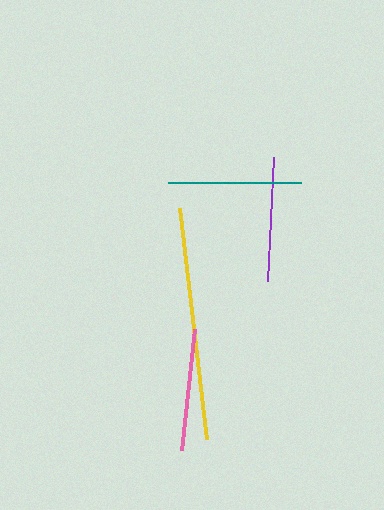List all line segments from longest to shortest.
From longest to shortest: yellow, teal, purple, pink.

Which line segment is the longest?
The yellow line is the longest at approximately 233 pixels.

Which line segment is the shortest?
The pink line is the shortest at approximately 122 pixels.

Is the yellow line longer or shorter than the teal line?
The yellow line is longer than the teal line.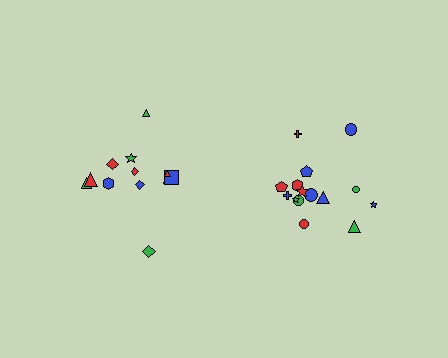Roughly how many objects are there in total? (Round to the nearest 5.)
Roughly 25 objects in total.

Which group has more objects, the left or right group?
The right group.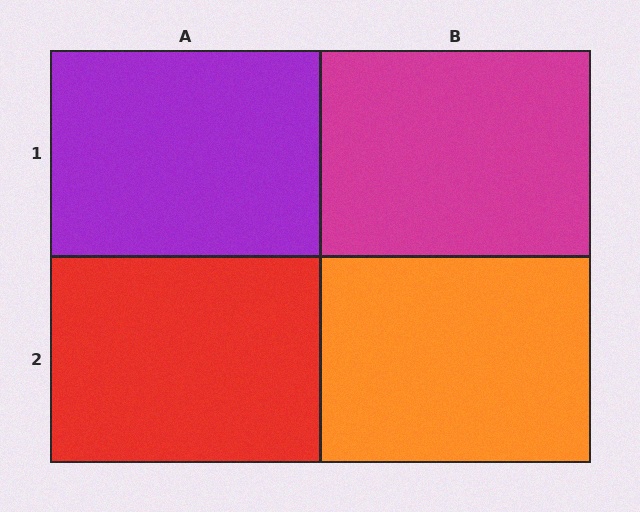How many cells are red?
1 cell is red.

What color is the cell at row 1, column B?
Magenta.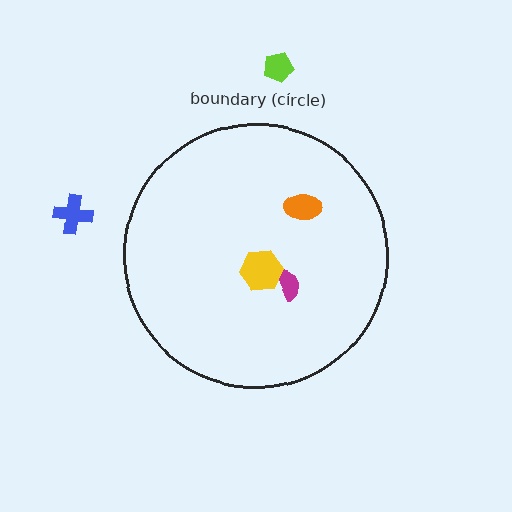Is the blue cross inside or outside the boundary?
Outside.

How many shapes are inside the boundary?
3 inside, 2 outside.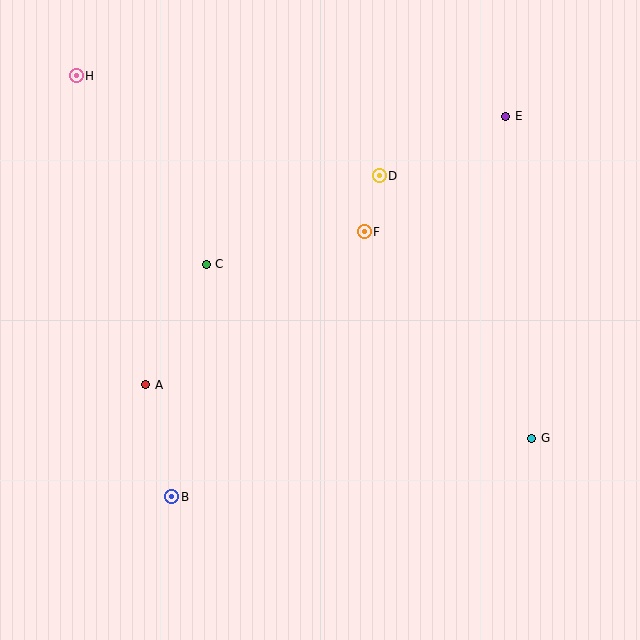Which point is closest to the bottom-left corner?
Point B is closest to the bottom-left corner.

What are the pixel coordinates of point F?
Point F is at (364, 232).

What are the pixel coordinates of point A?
Point A is at (146, 385).